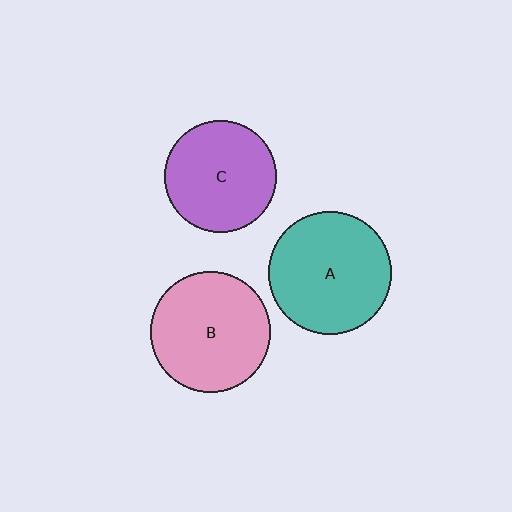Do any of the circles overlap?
No, none of the circles overlap.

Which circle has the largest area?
Circle A (teal).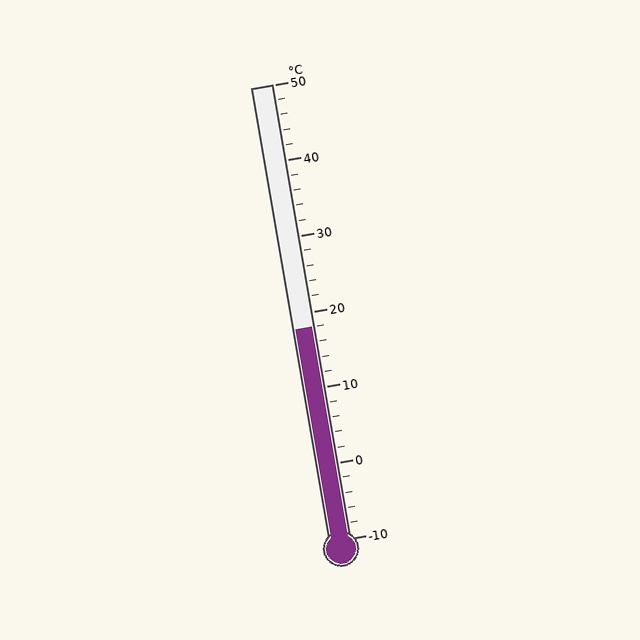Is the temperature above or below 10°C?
The temperature is above 10°C.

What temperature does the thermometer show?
The thermometer shows approximately 18°C.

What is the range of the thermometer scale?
The thermometer scale ranges from -10°C to 50°C.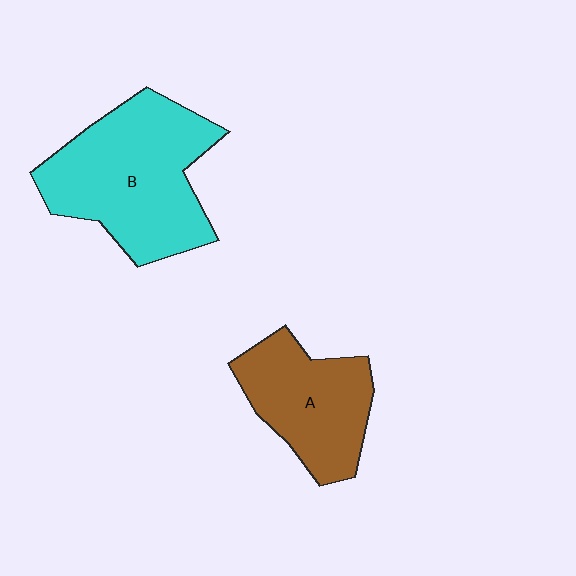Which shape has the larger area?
Shape B (cyan).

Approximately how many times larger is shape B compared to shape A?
Approximately 1.5 times.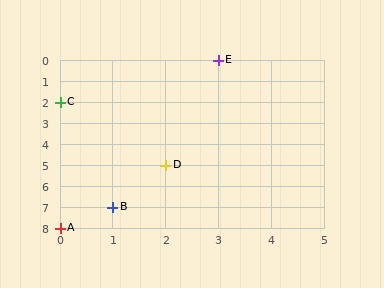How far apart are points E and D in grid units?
Points E and D are 1 column and 5 rows apart (about 5.1 grid units diagonally).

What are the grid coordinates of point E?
Point E is at grid coordinates (3, 0).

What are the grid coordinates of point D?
Point D is at grid coordinates (2, 5).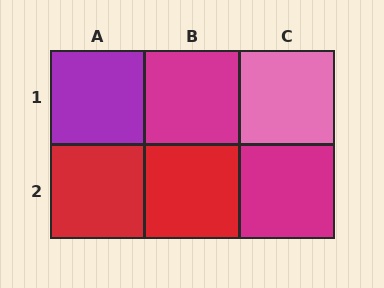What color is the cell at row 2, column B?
Red.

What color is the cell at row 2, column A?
Red.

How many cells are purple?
1 cell is purple.